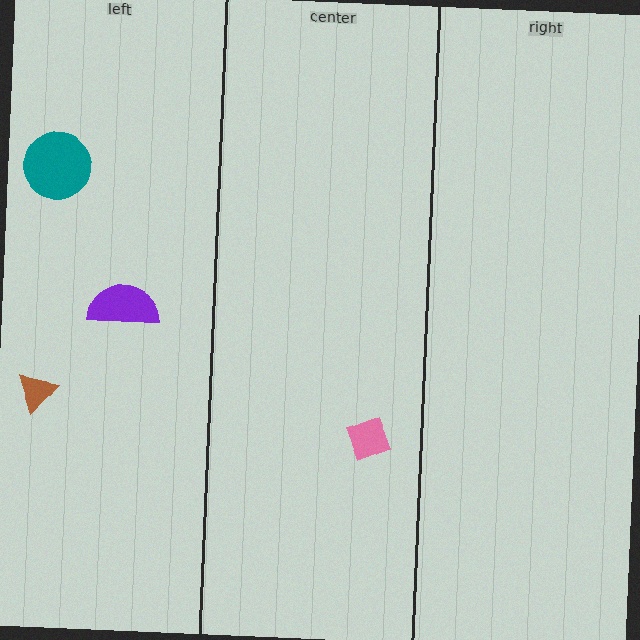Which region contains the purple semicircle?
The left region.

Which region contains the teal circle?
The left region.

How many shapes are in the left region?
3.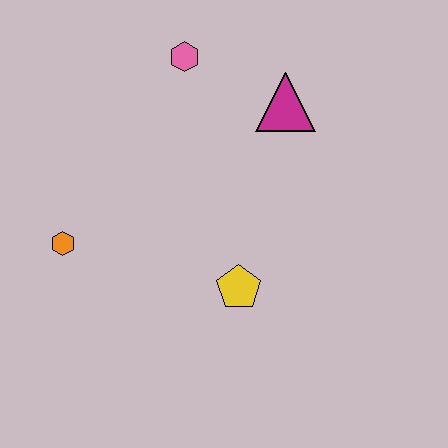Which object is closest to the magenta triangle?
The pink hexagon is closest to the magenta triangle.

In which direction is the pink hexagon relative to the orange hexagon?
The pink hexagon is above the orange hexagon.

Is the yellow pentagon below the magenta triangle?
Yes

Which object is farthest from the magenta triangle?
The orange hexagon is farthest from the magenta triangle.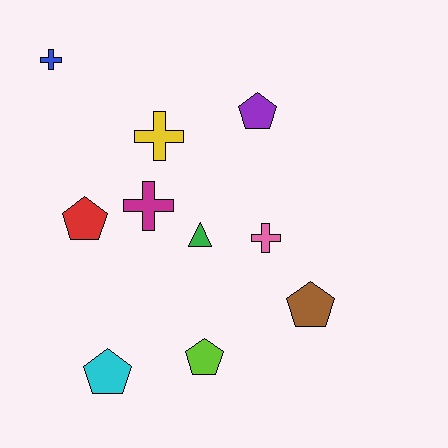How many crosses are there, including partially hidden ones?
There are 4 crosses.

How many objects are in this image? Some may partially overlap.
There are 10 objects.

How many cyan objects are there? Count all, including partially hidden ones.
There is 1 cyan object.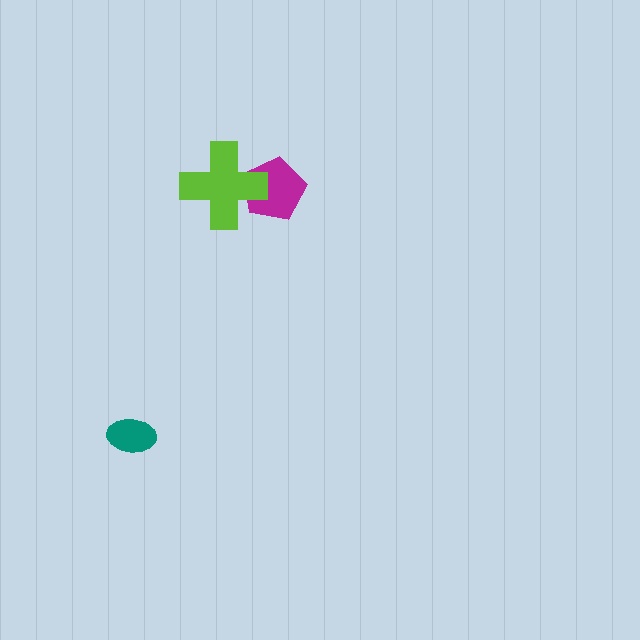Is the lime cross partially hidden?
No, no other shape covers it.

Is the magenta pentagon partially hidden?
Yes, it is partially covered by another shape.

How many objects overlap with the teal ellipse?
0 objects overlap with the teal ellipse.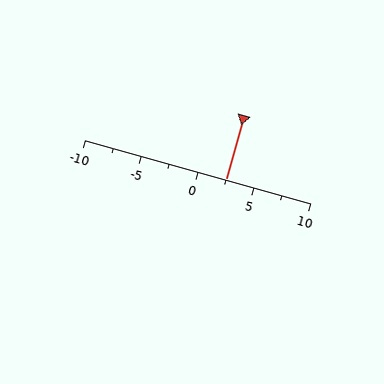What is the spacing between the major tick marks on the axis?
The major ticks are spaced 5 apart.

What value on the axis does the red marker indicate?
The marker indicates approximately 2.5.